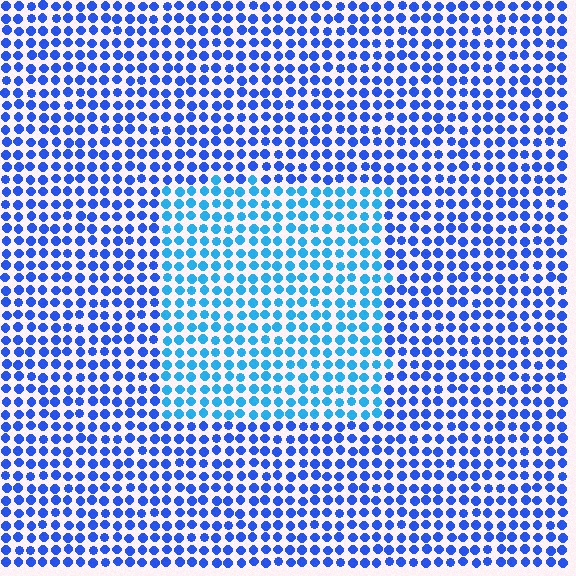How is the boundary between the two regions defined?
The boundary is defined purely by a slight shift in hue (about 28 degrees). Spacing, size, and orientation are identical on both sides.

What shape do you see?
I see a rectangle.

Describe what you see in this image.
The image is filled with small blue elements in a uniform arrangement. A rectangle-shaped region is visible where the elements are tinted to a slightly different hue, forming a subtle color boundary.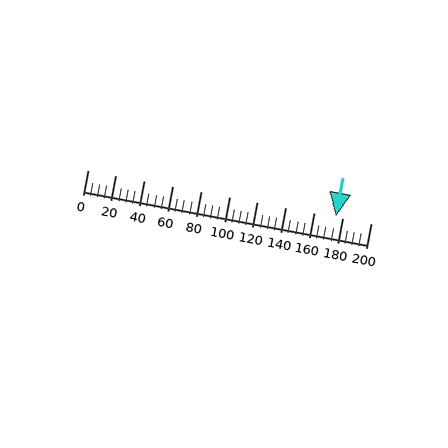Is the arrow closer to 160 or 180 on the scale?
The arrow is closer to 180.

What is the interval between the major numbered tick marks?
The major tick marks are spaced 20 units apart.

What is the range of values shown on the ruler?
The ruler shows values from 0 to 200.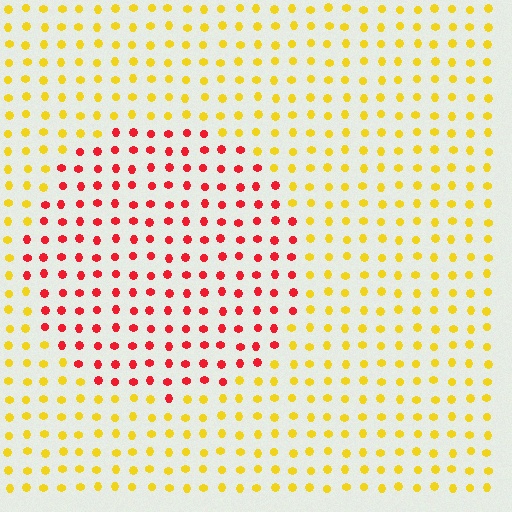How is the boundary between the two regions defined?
The boundary is defined purely by a slight shift in hue (about 58 degrees). Spacing, size, and orientation are identical on both sides.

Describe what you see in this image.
The image is filled with small yellow elements in a uniform arrangement. A circle-shaped region is visible where the elements are tinted to a slightly different hue, forming a subtle color boundary.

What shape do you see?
I see a circle.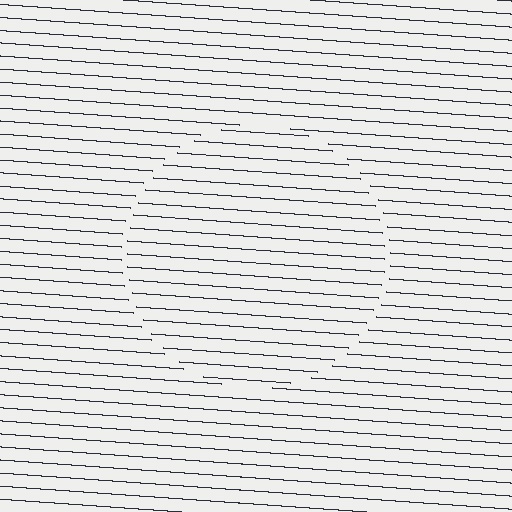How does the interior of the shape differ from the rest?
The interior of the shape contains the same grating, shifted by half a period — the contour is defined by the phase discontinuity where line-ends from the inner and outer gratings abut.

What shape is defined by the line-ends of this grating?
An illusory circle. The interior of the shape contains the same grating, shifted by half a period — the contour is defined by the phase discontinuity where line-ends from the inner and outer gratings abut.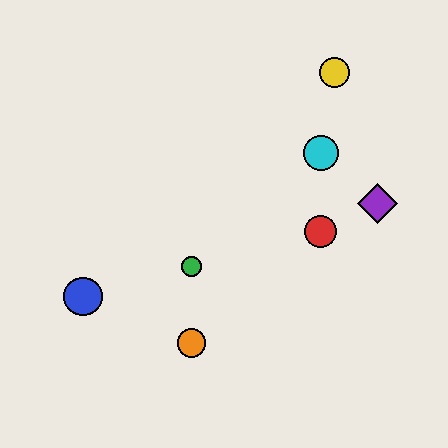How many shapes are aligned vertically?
2 shapes (the green circle, the orange circle) are aligned vertically.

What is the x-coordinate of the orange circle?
The orange circle is at x≈191.